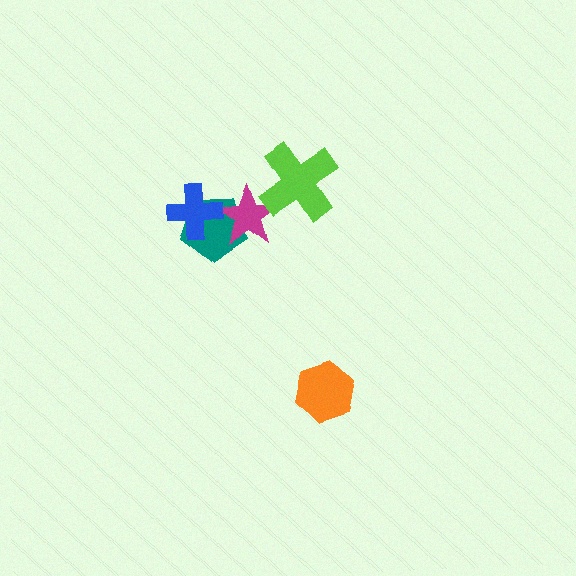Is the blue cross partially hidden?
No, no other shape covers it.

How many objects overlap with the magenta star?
3 objects overlap with the magenta star.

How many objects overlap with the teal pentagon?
2 objects overlap with the teal pentagon.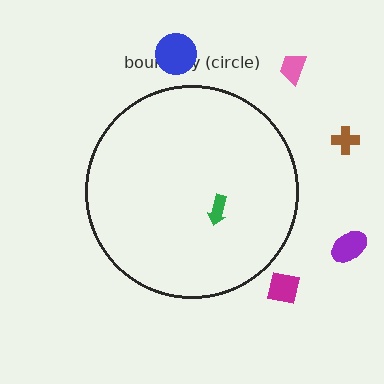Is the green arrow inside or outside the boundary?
Inside.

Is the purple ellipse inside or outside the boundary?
Outside.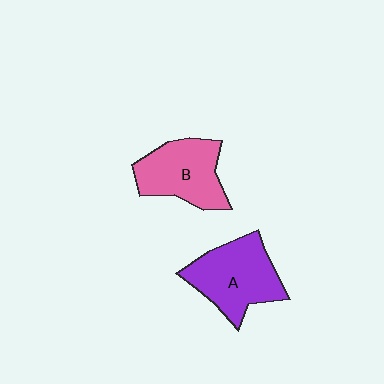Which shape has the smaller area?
Shape B (pink).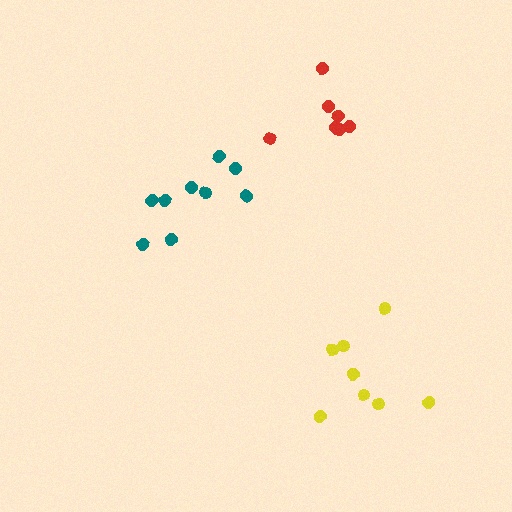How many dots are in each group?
Group 1: 9 dots, Group 2: 8 dots, Group 3: 7 dots (24 total).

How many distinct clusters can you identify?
There are 3 distinct clusters.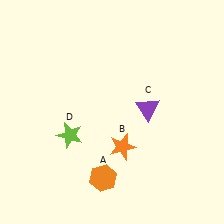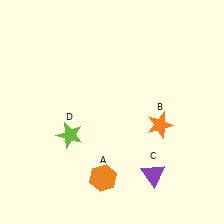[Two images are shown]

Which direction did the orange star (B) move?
The orange star (B) moved right.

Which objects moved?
The objects that moved are: the orange star (B), the purple triangle (C).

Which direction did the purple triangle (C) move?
The purple triangle (C) moved down.